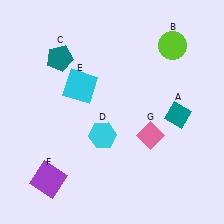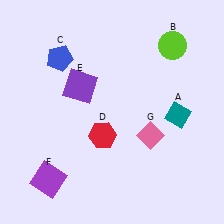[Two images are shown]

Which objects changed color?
C changed from teal to blue. D changed from cyan to red. E changed from cyan to purple.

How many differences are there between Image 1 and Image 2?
There are 3 differences between the two images.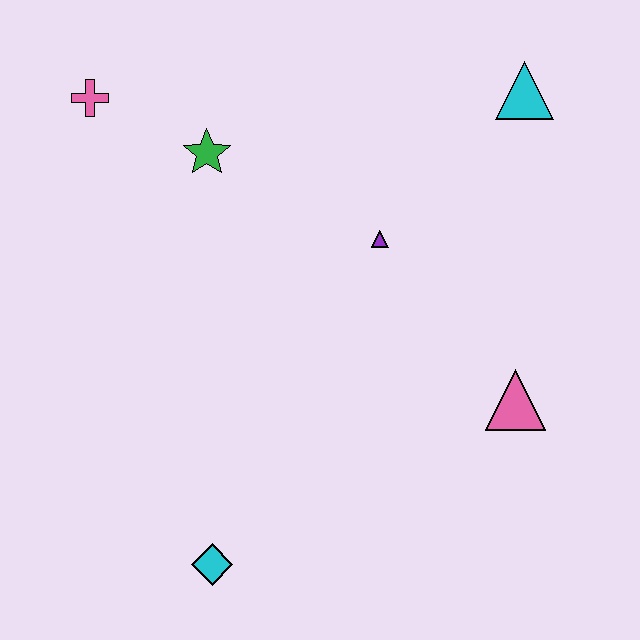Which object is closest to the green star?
The pink cross is closest to the green star.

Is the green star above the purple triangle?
Yes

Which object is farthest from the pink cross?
The pink triangle is farthest from the pink cross.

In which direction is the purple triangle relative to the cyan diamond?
The purple triangle is above the cyan diamond.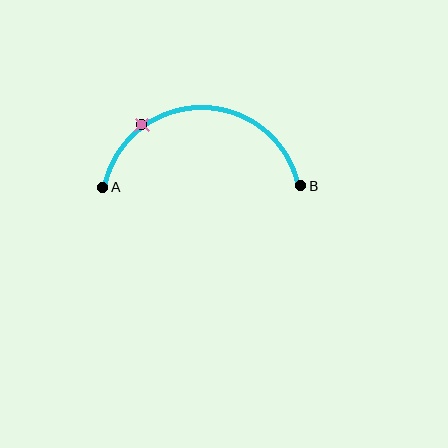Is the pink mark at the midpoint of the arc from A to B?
No. The pink mark lies on the arc but is closer to endpoint A. The arc midpoint would be at the point on the curve equidistant along the arc from both A and B.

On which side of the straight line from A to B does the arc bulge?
The arc bulges above the straight line connecting A and B.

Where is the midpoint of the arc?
The arc midpoint is the point on the curve farthest from the straight line joining A and B. It sits above that line.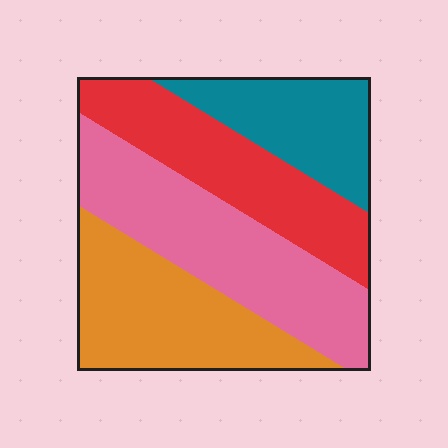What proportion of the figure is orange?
Orange covers 26% of the figure.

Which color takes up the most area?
Pink, at roughly 30%.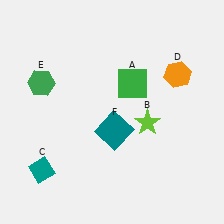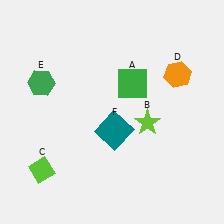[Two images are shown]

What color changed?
The diamond (C) changed from teal in Image 1 to lime in Image 2.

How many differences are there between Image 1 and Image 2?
There is 1 difference between the two images.